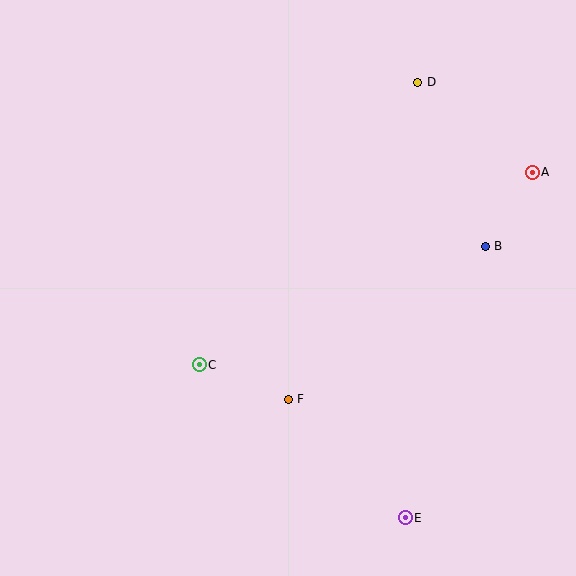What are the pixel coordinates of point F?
Point F is at (288, 399).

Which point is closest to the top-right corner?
Point A is closest to the top-right corner.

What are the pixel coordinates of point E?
Point E is at (405, 518).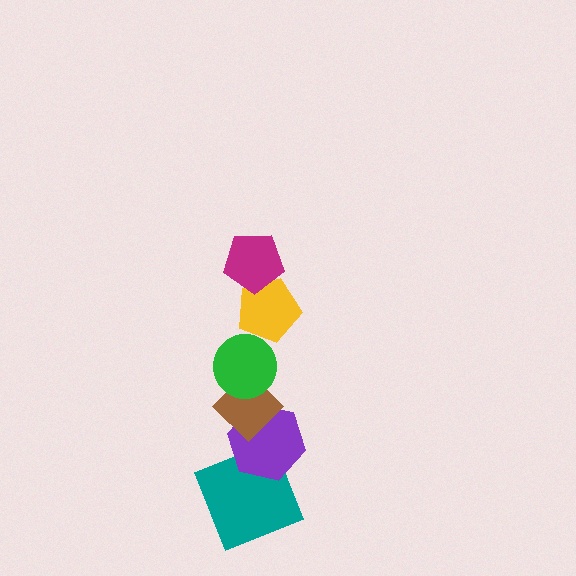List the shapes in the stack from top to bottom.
From top to bottom: the magenta pentagon, the yellow pentagon, the green circle, the brown diamond, the purple hexagon, the teal square.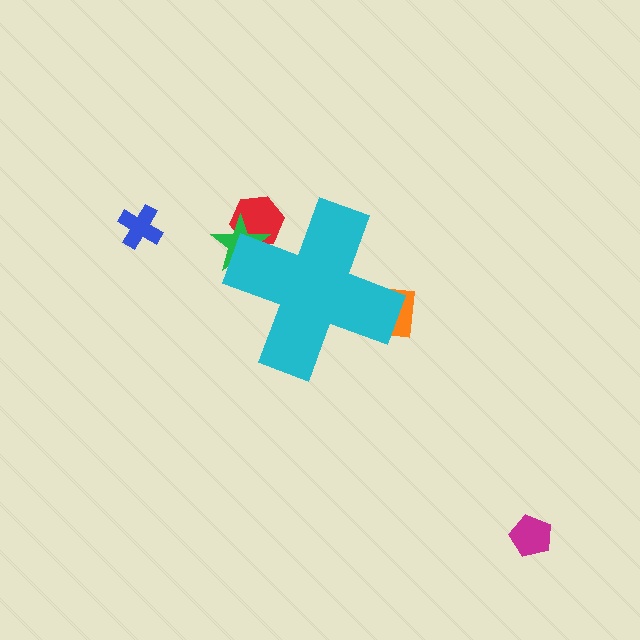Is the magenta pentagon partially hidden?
No, the magenta pentagon is fully visible.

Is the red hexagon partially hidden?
Yes, the red hexagon is partially hidden behind the cyan cross.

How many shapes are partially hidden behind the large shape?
3 shapes are partially hidden.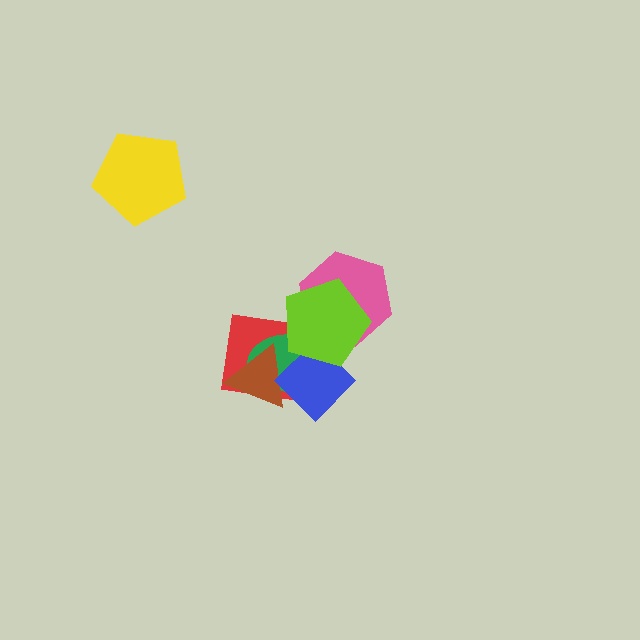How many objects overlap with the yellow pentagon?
0 objects overlap with the yellow pentagon.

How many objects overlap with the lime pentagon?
4 objects overlap with the lime pentagon.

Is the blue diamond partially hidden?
Yes, it is partially covered by another shape.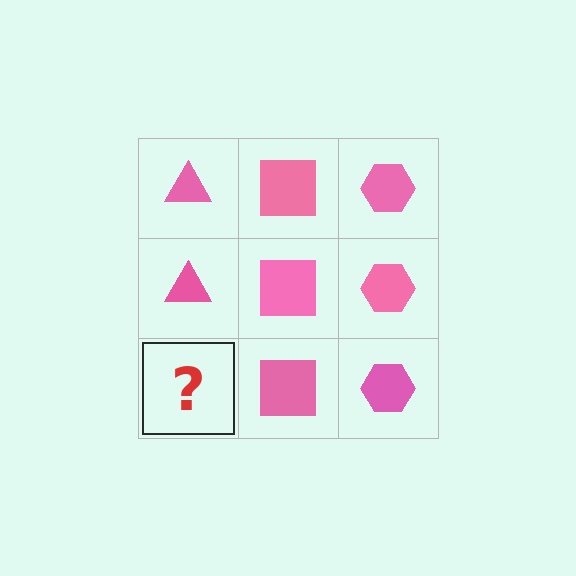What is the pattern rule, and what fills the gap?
The rule is that each column has a consistent shape. The gap should be filled with a pink triangle.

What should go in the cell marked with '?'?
The missing cell should contain a pink triangle.